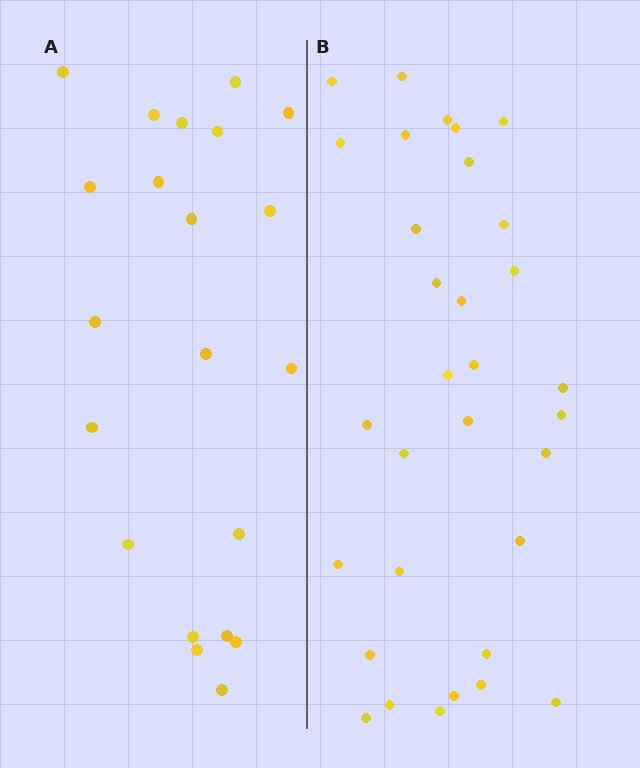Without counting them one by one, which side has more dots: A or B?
Region B (the right region) has more dots.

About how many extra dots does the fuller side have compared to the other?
Region B has roughly 12 or so more dots than region A.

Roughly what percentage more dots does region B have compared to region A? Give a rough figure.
About 50% more.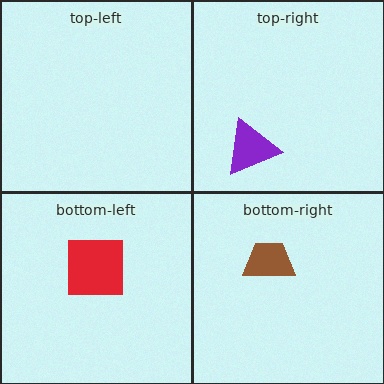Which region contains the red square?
The bottom-left region.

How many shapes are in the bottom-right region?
1.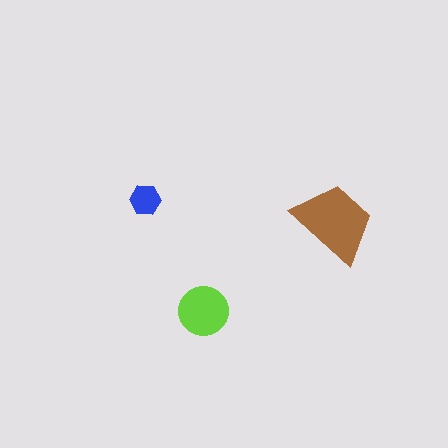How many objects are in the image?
There are 3 objects in the image.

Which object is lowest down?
The lime circle is bottommost.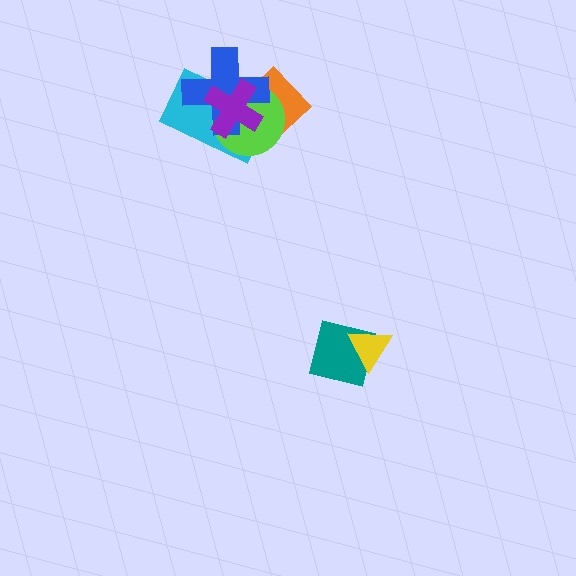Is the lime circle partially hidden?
Yes, it is partially covered by another shape.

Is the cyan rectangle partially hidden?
Yes, it is partially covered by another shape.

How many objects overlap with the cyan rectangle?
4 objects overlap with the cyan rectangle.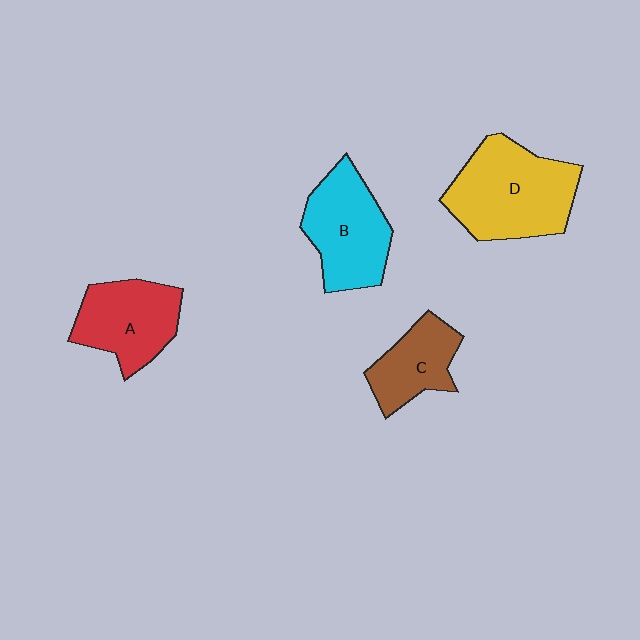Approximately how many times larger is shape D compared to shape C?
Approximately 1.8 times.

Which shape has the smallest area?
Shape C (brown).